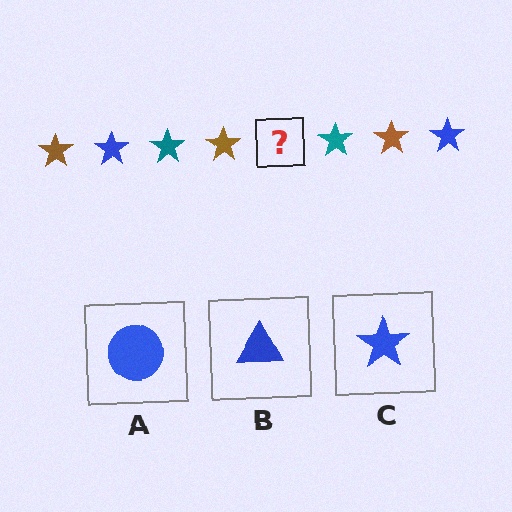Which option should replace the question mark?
Option C.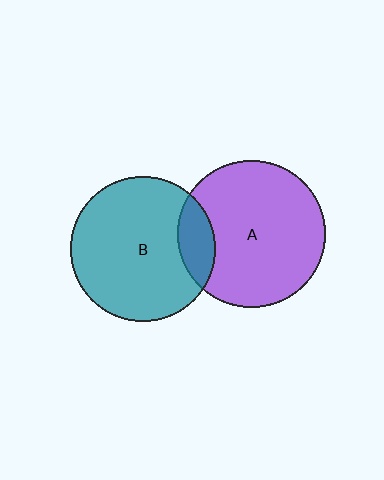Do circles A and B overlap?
Yes.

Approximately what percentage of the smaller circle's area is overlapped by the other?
Approximately 15%.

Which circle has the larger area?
Circle A (purple).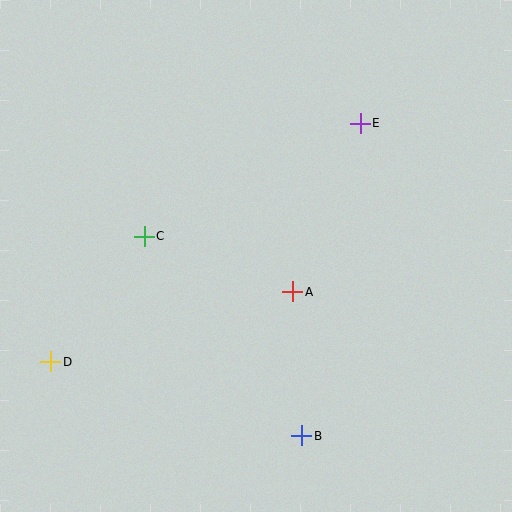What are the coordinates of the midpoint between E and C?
The midpoint between E and C is at (252, 180).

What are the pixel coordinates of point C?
Point C is at (144, 236).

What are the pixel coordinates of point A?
Point A is at (293, 292).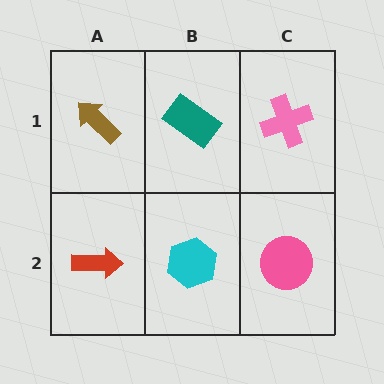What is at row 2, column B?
A cyan hexagon.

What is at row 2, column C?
A pink circle.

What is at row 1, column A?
A brown arrow.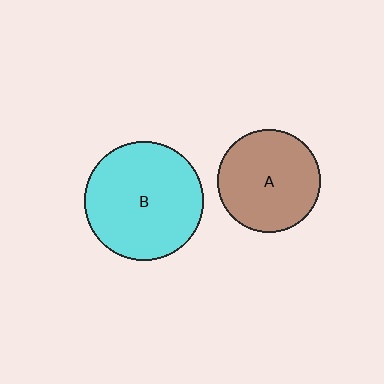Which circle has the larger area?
Circle B (cyan).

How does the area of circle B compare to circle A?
Approximately 1.3 times.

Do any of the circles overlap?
No, none of the circles overlap.